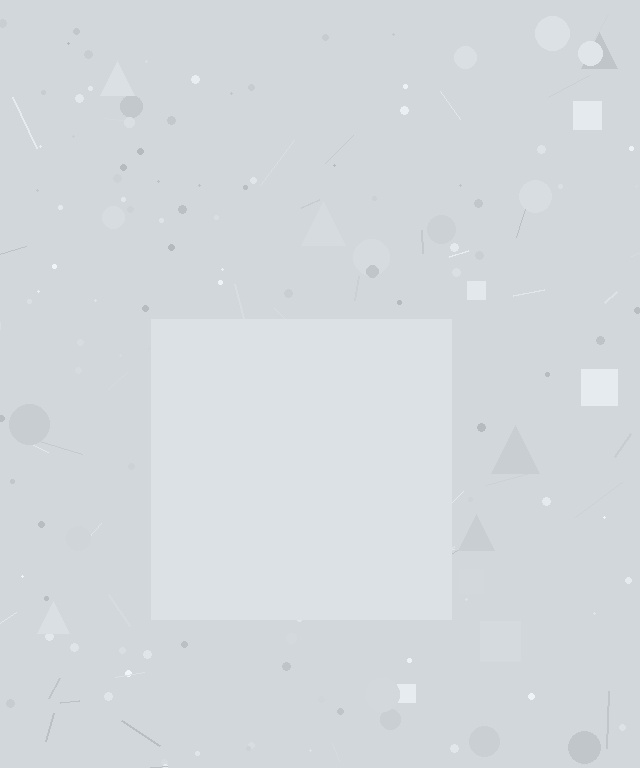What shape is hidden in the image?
A square is hidden in the image.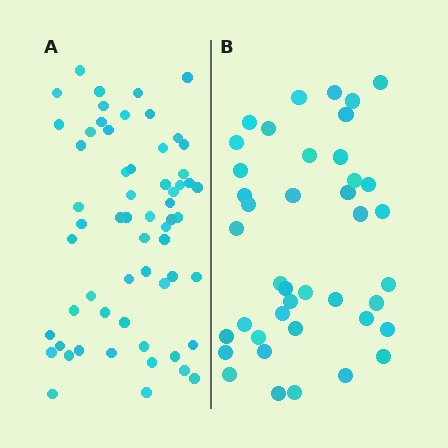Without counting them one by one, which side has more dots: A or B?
Region A (the left region) has more dots.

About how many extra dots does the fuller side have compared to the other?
Region A has approximately 20 more dots than region B.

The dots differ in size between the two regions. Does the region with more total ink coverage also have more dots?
No. Region B has more total ink coverage because its dots are larger, but region A actually contains more individual dots. Total area can be misleading — the number of items is what matters here.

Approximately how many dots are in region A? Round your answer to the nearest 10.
About 60 dots.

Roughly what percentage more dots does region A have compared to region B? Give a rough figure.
About 45% more.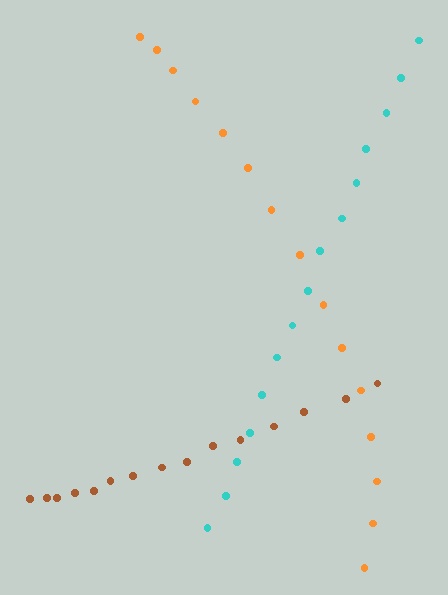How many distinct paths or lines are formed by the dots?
There are 3 distinct paths.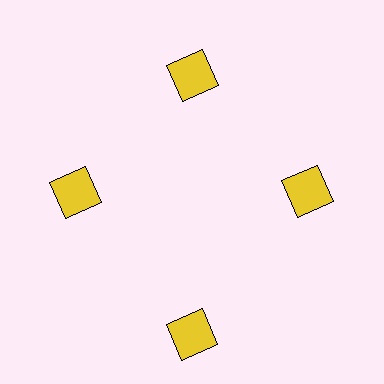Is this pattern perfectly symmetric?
No. The 4 yellow squares are arranged in a ring, but one element near the 6 o'clock position is pushed outward from the center, breaking the 4-fold rotational symmetry.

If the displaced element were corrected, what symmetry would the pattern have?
It would have 4-fold rotational symmetry — the pattern would map onto itself every 90 degrees.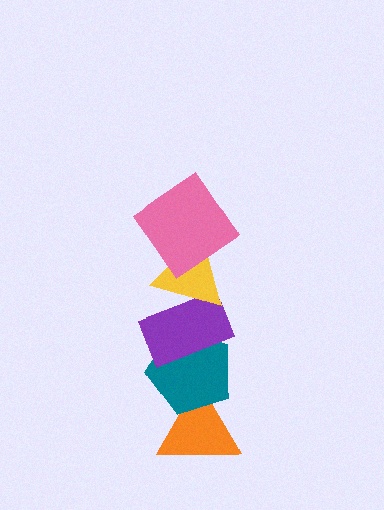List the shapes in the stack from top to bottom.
From top to bottom: the pink diamond, the yellow triangle, the purple rectangle, the teal pentagon, the orange triangle.